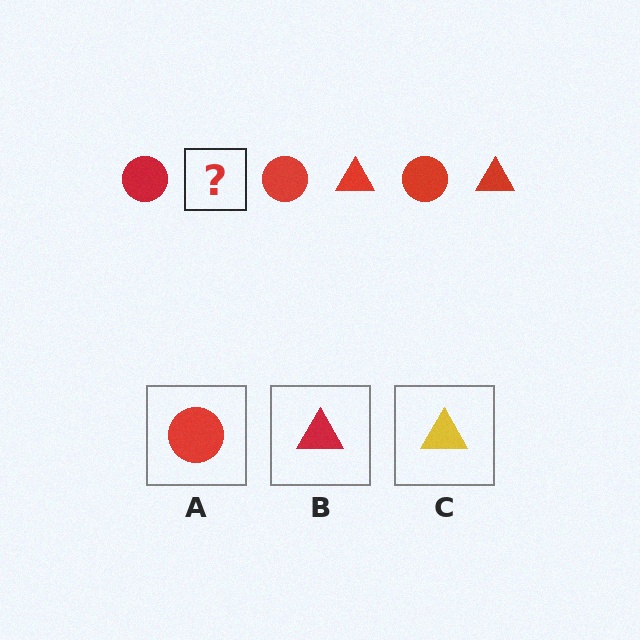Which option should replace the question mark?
Option B.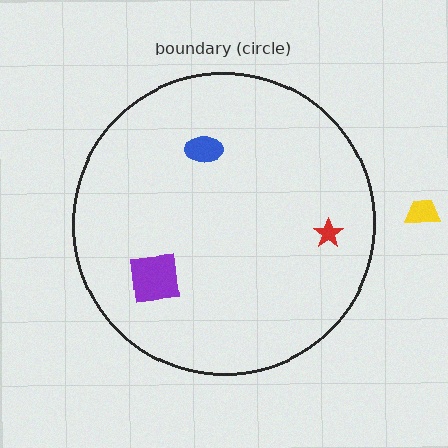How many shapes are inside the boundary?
3 inside, 1 outside.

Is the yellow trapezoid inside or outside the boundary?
Outside.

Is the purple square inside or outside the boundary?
Inside.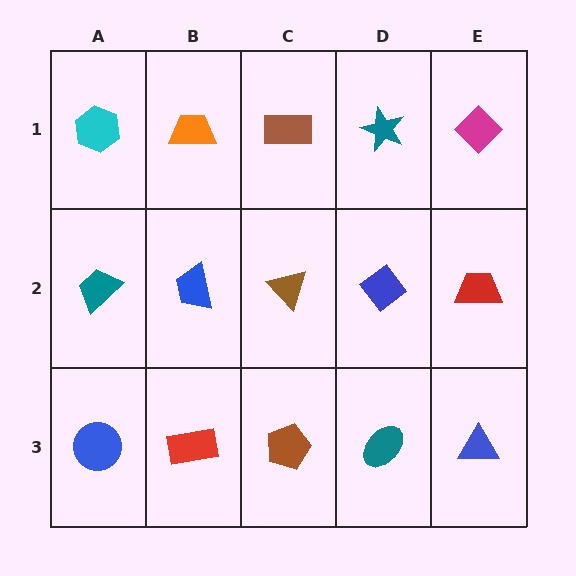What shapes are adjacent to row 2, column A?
A cyan hexagon (row 1, column A), a blue circle (row 3, column A), a blue trapezoid (row 2, column B).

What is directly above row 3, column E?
A red trapezoid.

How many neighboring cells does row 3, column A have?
2.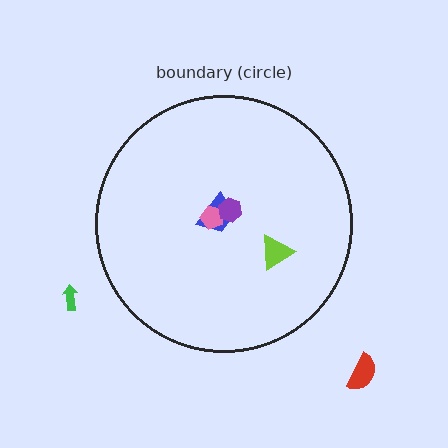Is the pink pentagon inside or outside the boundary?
Inside.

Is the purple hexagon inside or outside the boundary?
Inside.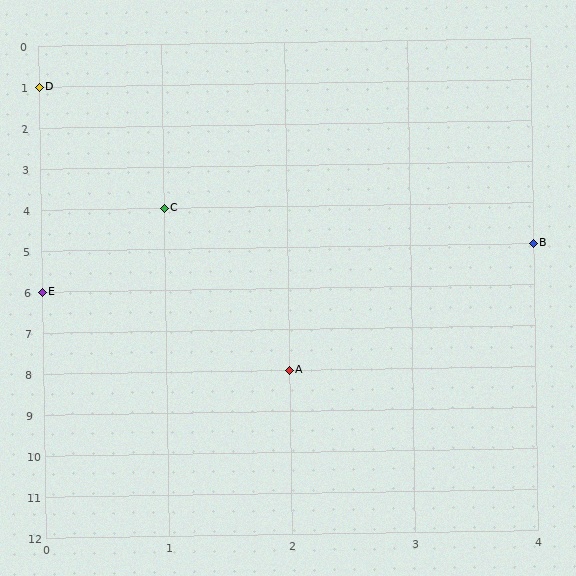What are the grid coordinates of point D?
Point D is at grid coordinates (0, 1).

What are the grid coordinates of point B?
Point B is at grid coordinates (4, 5).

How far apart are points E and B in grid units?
Points E and B are 4 columns and 1 row apart (about 4.1 grid units diagonally).